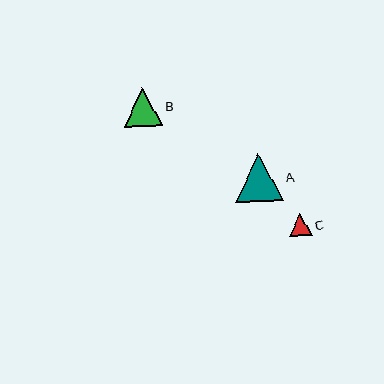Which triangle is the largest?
Triangle A is the largest with a size of approximately 48 pixels.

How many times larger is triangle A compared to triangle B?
Triangle A is approximately 1.2 times the size of triangle B.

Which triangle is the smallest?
Triangle C is the smallest with a size of approximately 22 pixels.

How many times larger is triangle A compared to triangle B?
Triangle A is approximately 1.2 times the size of triangle B.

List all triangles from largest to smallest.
From largest to smallest: A, B, C.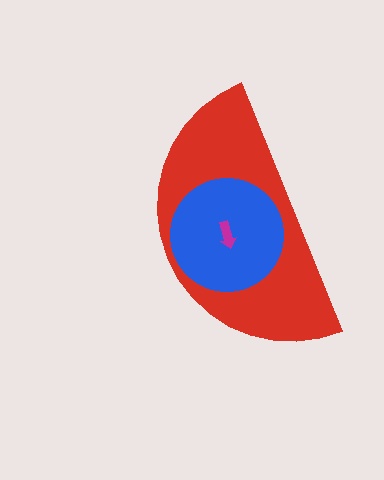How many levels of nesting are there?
3.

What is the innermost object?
The magenta arrow.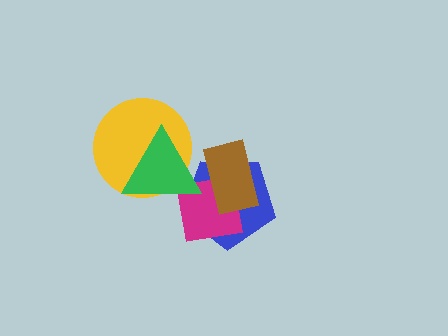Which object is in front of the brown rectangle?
The green triangle is in front of the brown rectangle.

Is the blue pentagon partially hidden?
Yes, it is partially covered by another shape.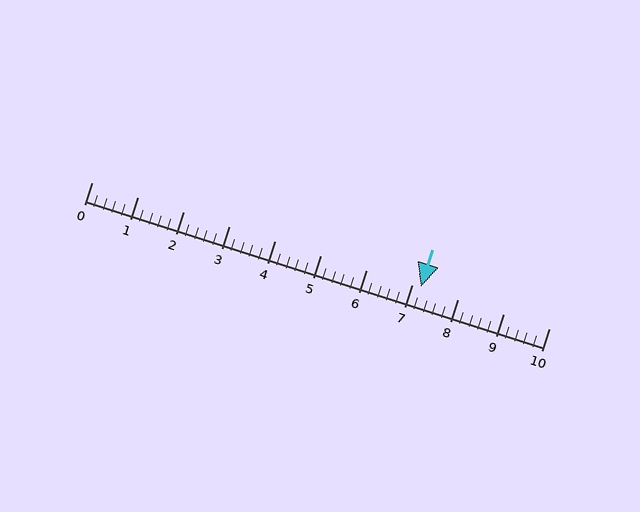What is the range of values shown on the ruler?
The ruler shows values from 0 to 10.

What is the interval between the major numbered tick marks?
The major tick marks are spaced 1 units apart.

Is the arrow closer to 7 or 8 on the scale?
The arrow is closer to 7.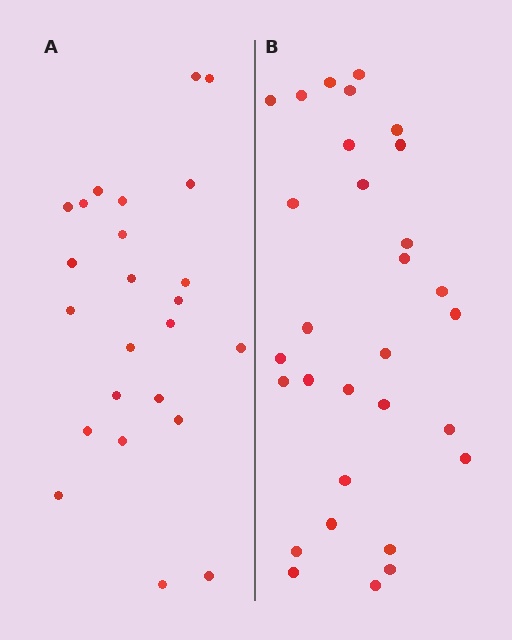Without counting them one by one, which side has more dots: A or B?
Region B (the right region) has more dots.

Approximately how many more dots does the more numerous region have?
Region B has about 6 more dots than region A.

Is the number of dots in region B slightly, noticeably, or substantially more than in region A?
Region B has noticeably more, but not dramatically so. The ratio is roughly 1.2 to 1.